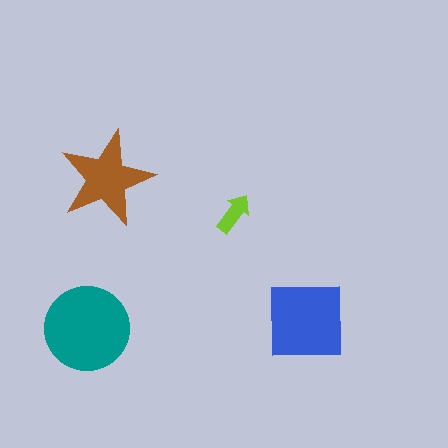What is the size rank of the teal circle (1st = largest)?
1st.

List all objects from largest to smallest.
The teal circle, the blue square, the brown star, the lime arrow.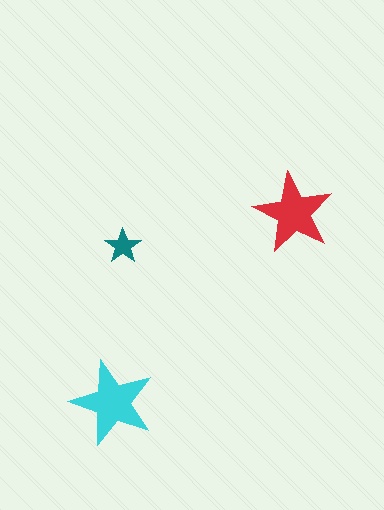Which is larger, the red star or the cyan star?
The cyan one.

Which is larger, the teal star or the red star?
The red one.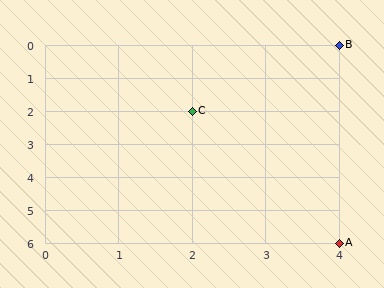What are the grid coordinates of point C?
Point C is at grid coordinates (2, 2).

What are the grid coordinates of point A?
Point A is at grid coordinates (4, 6).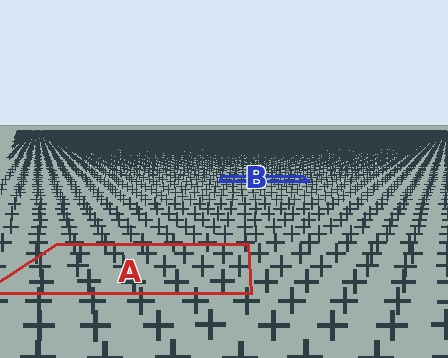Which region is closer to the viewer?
Region A is closer. The texture elements there are larger and more spread out.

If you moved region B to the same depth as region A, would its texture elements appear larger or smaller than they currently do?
They would appear larger. At a closer depth, the same texture elements are projected at a bigger on-screen size.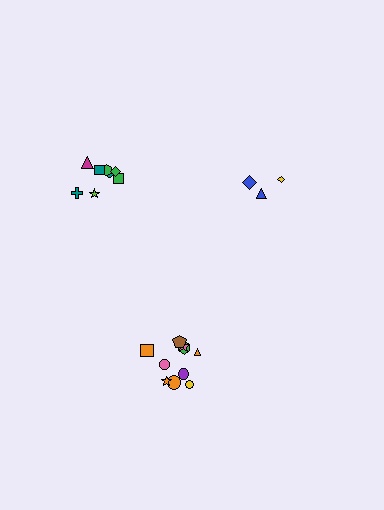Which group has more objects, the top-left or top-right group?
The top-left group.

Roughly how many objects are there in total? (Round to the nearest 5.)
Roughly 20 objects in total.